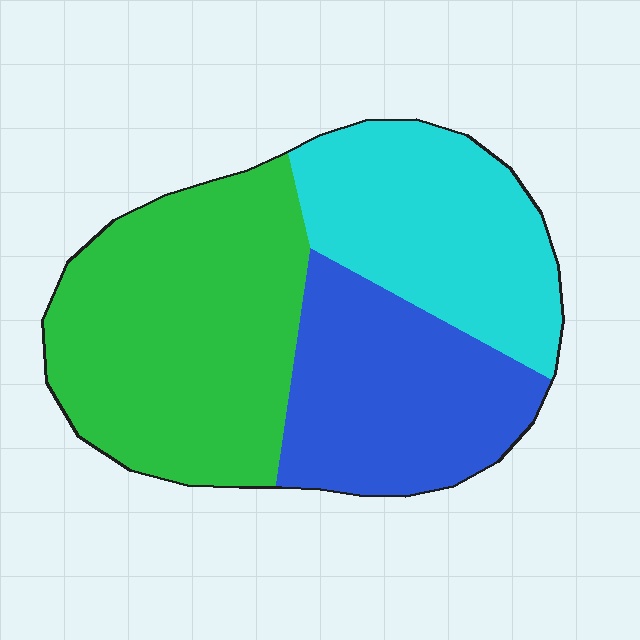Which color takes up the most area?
Green, at roughly 45%.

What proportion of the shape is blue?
Blue takes up about one quarter (1/4) of the shape.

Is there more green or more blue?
Green.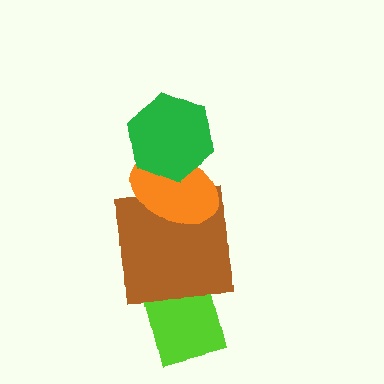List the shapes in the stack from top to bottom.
From top to bottom: the green hexagon, the orange ellipse, the brown square, the lime rectangle.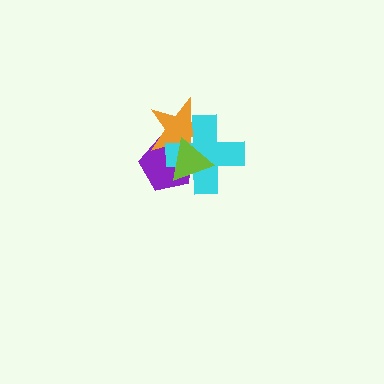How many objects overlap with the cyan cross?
3 objects overlap with the cyan cross.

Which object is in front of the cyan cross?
The lime triangle is in front of the cyan cross.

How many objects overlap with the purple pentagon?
3 objects overlap with the purple pentagon.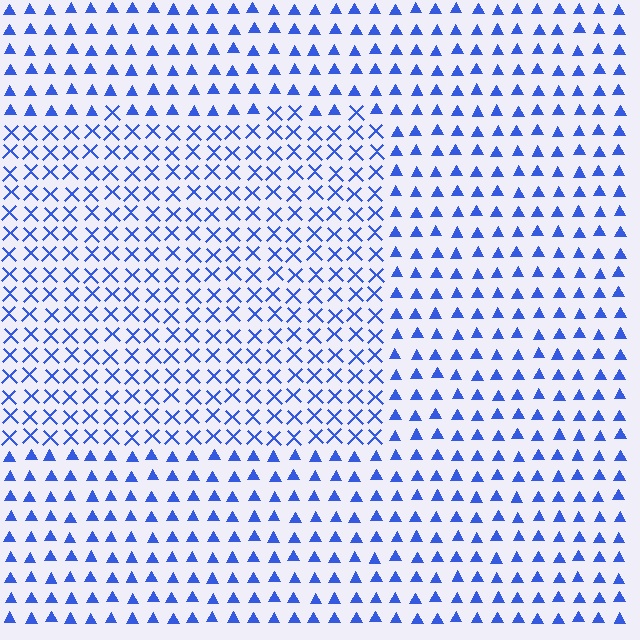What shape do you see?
I see a rectangle.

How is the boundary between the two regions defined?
The boundary is defined by a change in element shape: X marks inside vs. triangles outside. All elements share the same color and spacing.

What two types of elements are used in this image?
The image uses X marks inside the rectangle region and triangles outside it.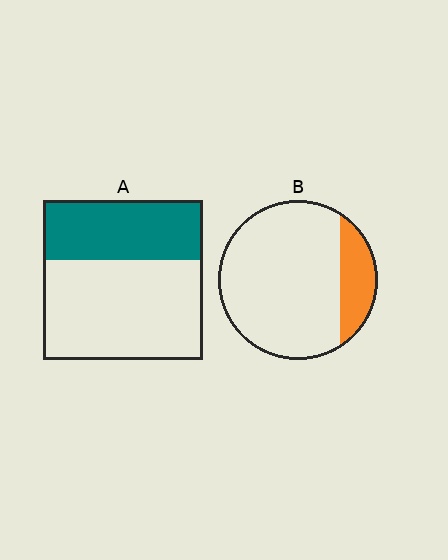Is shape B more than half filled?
No.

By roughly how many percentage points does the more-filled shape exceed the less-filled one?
By roughly 20 percentage points (A over B).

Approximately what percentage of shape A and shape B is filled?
A is approximately 40% and B is approximately 20%.